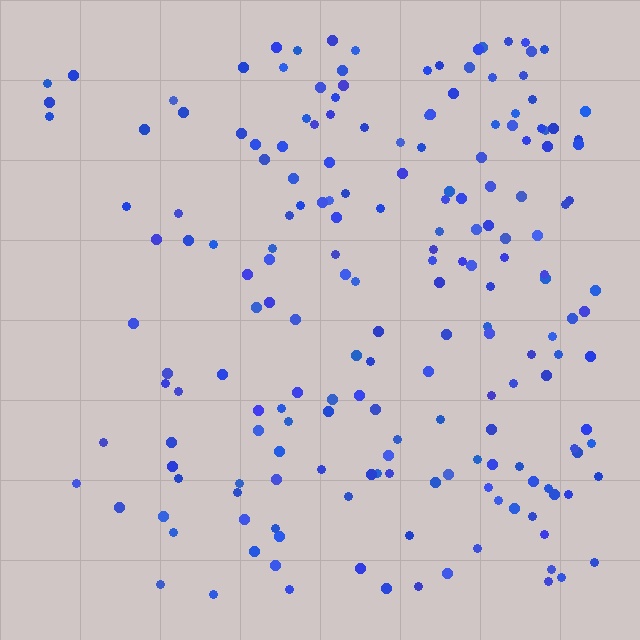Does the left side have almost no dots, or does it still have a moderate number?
Still a moderate number, just noticeably fewer than the right.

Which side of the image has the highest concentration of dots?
The right.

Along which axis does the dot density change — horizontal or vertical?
Horizontal.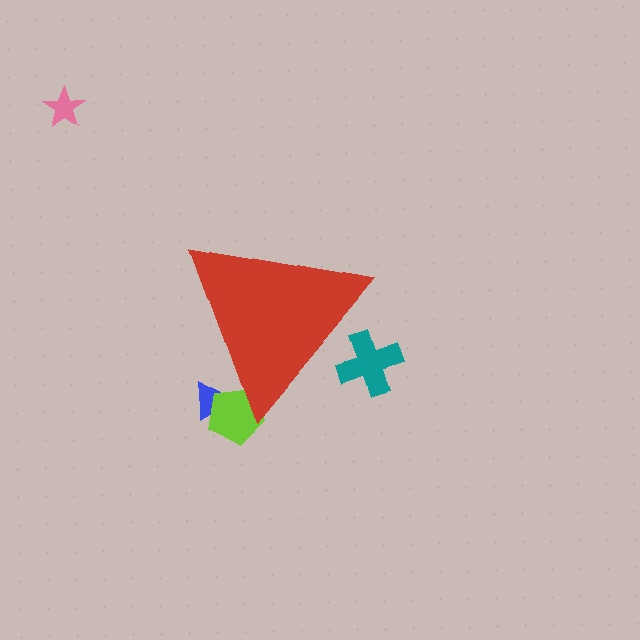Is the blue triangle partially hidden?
Yes, the blue triangle is partially hidden behind the red triangle.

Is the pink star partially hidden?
No, the pink star is fully visible.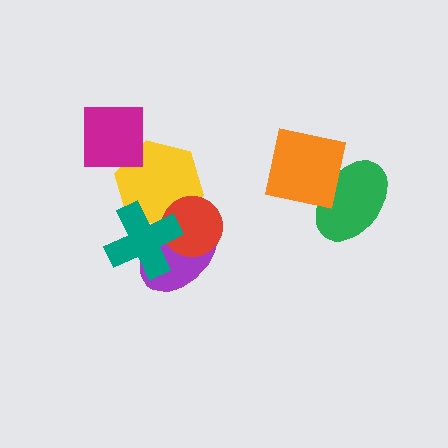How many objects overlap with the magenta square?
1 object overlaps with the magenta square.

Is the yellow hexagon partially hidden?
Yes, it is partially covered by another shape.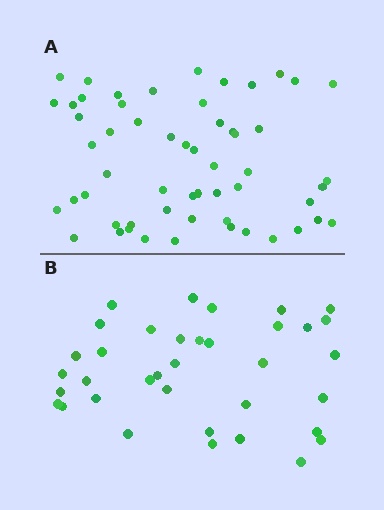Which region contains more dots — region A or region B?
Region A (the top region) has more dots.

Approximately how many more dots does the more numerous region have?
Region A has approximately 20 more dots than region B.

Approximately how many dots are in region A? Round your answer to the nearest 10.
About 60 dots. (The exact count is 56, which rounds to 60.)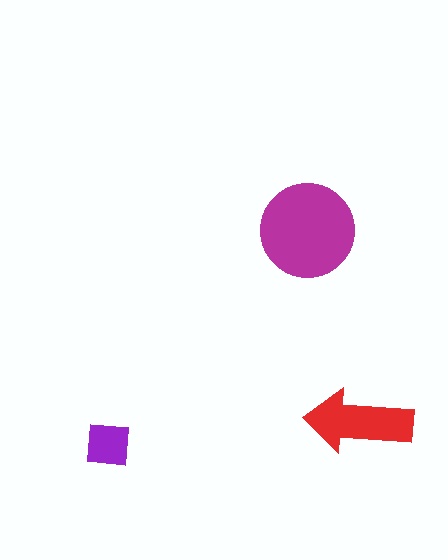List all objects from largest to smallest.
The magenta circle, the red arrow, the purple square.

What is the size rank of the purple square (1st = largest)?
3rd.